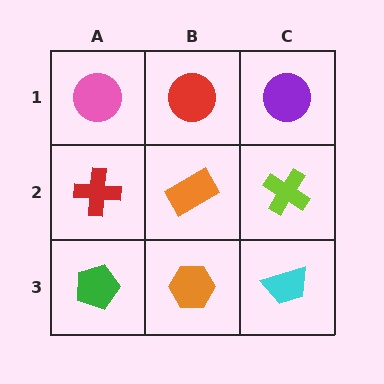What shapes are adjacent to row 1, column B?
An orange rectangle (row 2, column B), a pink circle (row 1, column A), a purple circle (row 1, column C).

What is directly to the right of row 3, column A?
An orange hexagon.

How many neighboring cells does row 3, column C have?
2.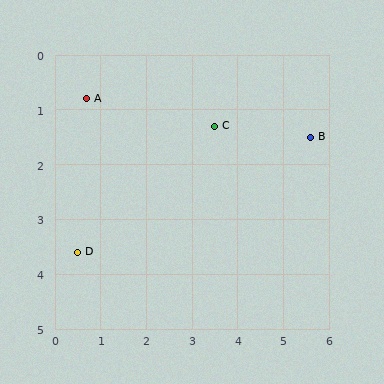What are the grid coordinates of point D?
Point D is at approximately (0.5, 3.6).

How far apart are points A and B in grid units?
Points A and B are about 4.9 grid units apart.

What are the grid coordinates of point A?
Point A is at approximately (0.7, 0.8).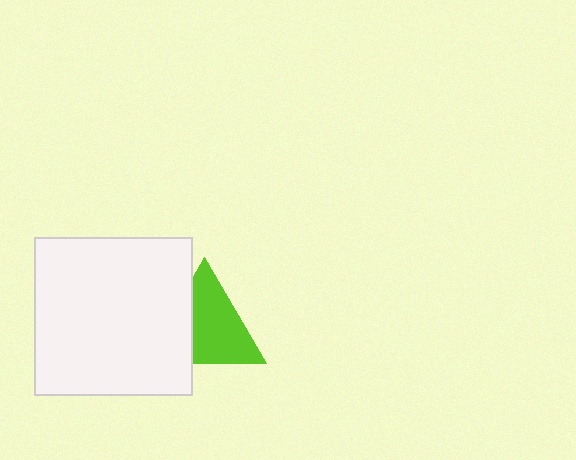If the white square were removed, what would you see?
You would see the complete lime triangle.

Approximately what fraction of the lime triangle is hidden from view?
Roughly 33% of the lime triangle is hidden behind the white square.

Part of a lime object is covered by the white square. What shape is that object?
It is a triangle.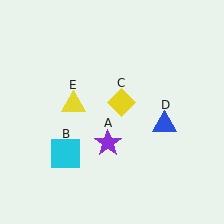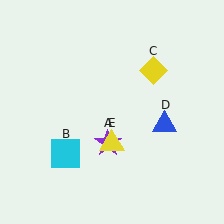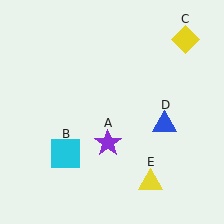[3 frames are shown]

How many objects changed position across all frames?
2 objects changed position: yellow diamond (object C), yellow triangle (object E).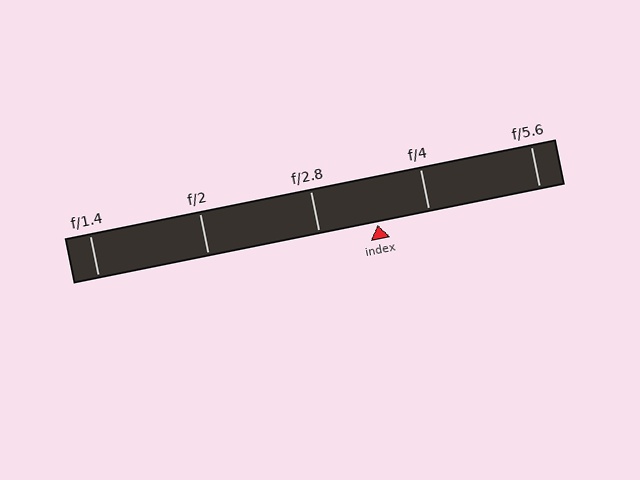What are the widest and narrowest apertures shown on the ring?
The widest aperture shown is f/1.4 and the narrowest is f/5.6.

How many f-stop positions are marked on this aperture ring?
There are 5 f-stop positions marked.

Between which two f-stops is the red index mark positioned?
The index mark is between f/2.8 and f/4.